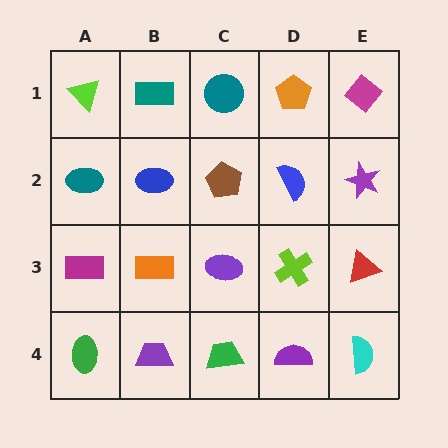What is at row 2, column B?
A blue ellipse.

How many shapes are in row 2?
5 shapes.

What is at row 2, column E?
A purple star.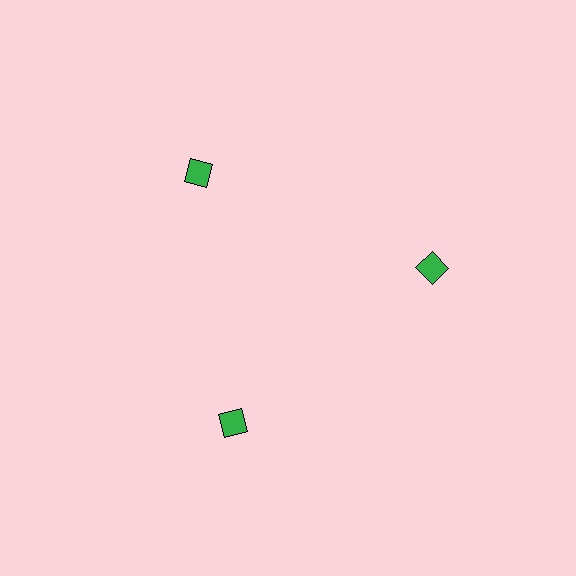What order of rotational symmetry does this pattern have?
This pattern has 3-fold rotational symmetry.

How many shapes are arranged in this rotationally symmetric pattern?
There are 3 shapes, arranged in 3 groups of 1.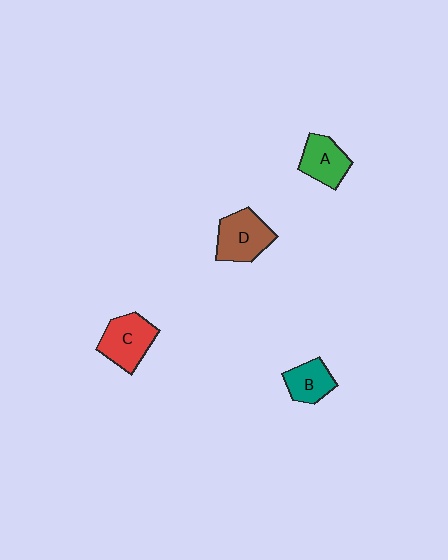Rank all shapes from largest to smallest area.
From largest to smallest: D (brown), C (red), A (green), B (teal).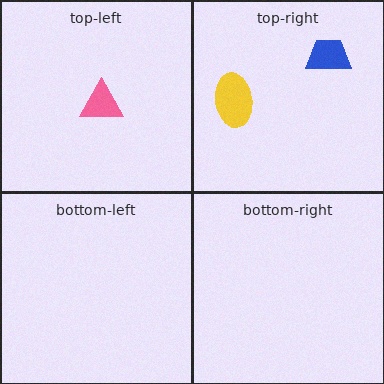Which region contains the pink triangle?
The top-left region.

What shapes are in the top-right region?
The blue trapezoid, the yellow ellipse.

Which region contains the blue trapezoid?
The top-right region.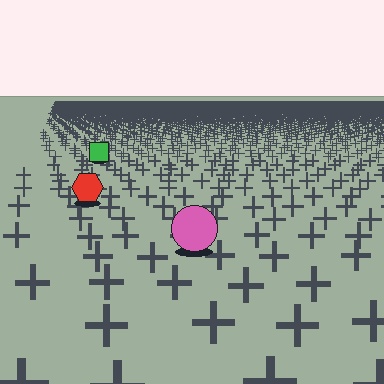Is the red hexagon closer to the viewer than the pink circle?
No. The pink circle is closer — you can tell from the texture gradient: the ground texture is coarser near it.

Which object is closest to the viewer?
The pink circle is closest. The texture marks near it are larger and more spread out.